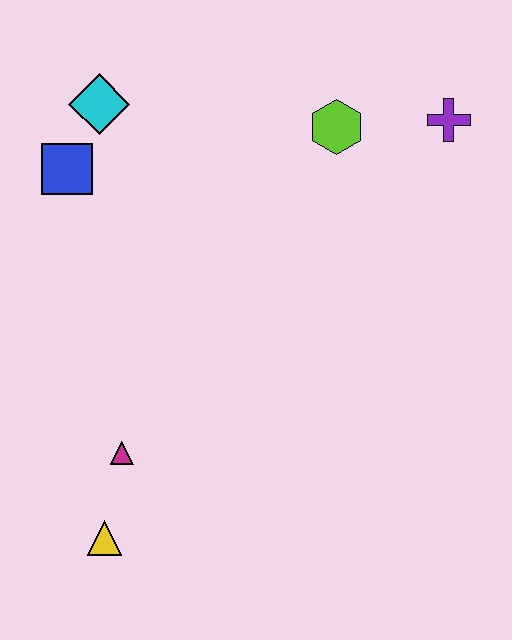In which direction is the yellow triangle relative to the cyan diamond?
The yellow triangle is below the cyan diamond.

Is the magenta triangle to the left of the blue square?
No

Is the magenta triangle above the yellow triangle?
Yes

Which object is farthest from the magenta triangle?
The purple cross is farthest from the magenta triangle.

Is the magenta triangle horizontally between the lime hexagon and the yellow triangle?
Yes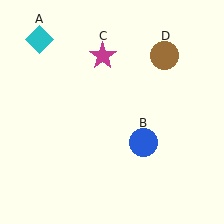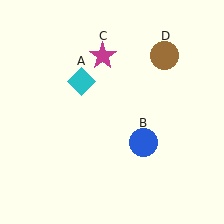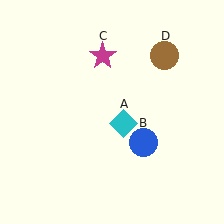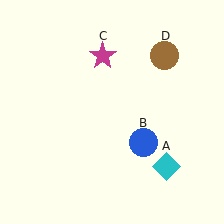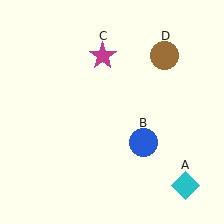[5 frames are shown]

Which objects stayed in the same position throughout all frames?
Blue circle (object B) and magenta star (object C) and brown circle (object D) remained stationary.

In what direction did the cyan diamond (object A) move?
The cyan diamond (object A) moved down and to the right.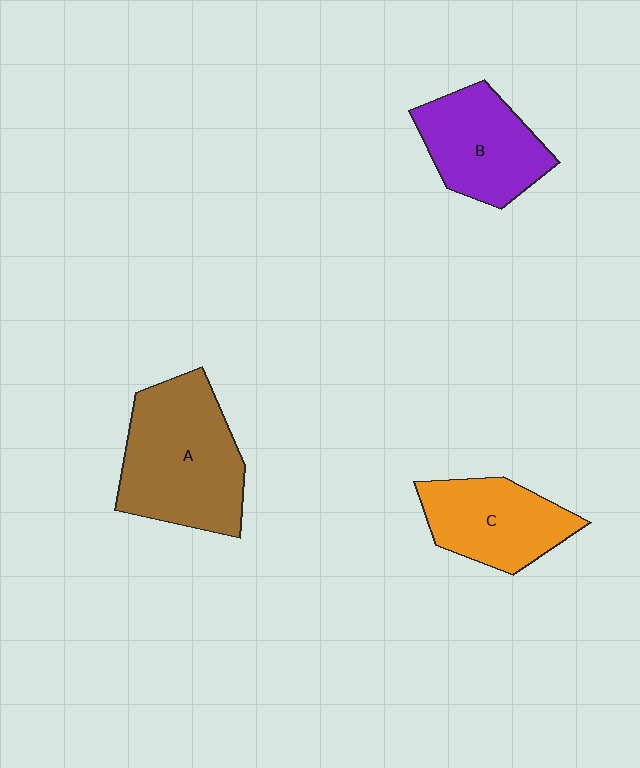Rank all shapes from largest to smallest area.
From largest to smallest: A (brown), B (purple), C (orange).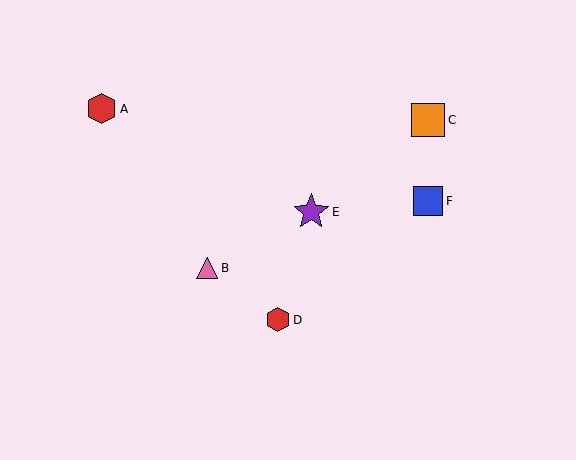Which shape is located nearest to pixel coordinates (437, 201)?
The blue square (labeled F) at (428, 201) is nearest to that location.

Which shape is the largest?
The purple star (labeled E) is the largest.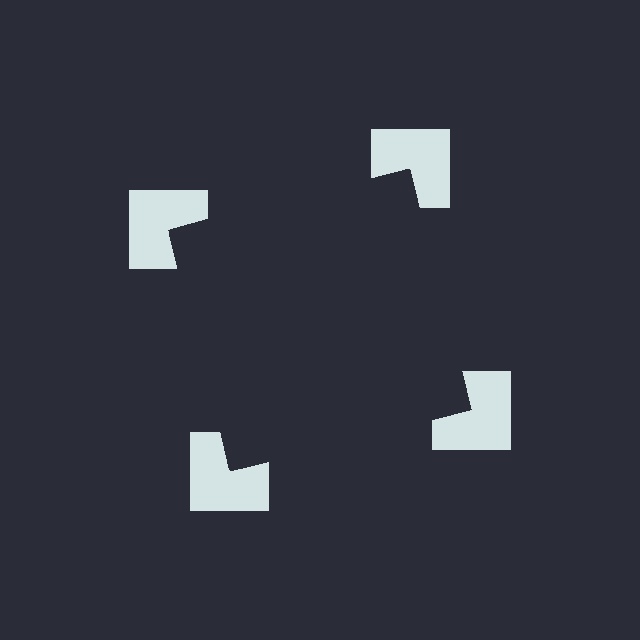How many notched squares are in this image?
There are 4 — one at each vertex of the illusory square.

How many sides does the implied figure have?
4 sides.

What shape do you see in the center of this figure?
An illusory square — its edges are inferred from the aligned wedge cuts in the notched squares, not physically drawn.